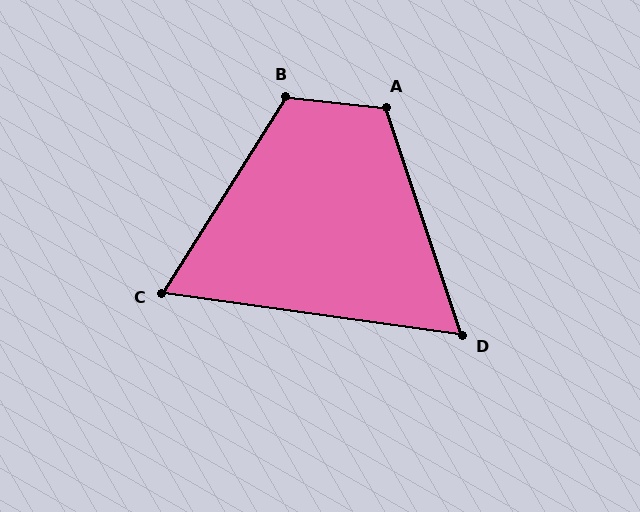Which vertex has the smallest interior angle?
D, at approximately 64 degrees.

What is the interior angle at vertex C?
Approximately 66 degrees (acute).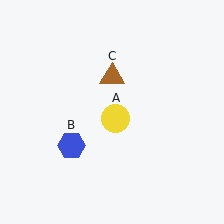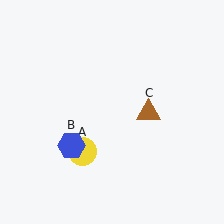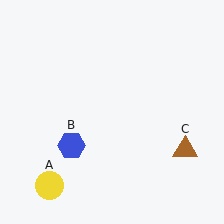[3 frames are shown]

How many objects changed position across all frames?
2 objects changed position: yellow circle (object A), brown triangle (object C).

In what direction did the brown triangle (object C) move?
The brown triangle (object C) moved down and to the right.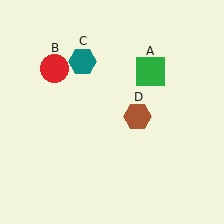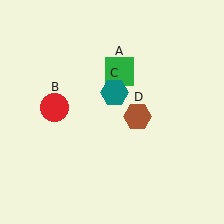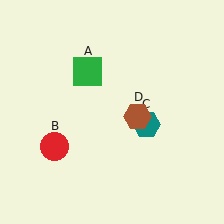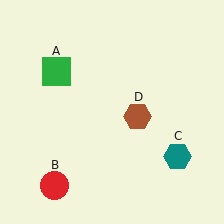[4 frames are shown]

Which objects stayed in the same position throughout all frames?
Brown hexagon (object D) remained stationary.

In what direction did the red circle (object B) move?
The red circle (object B) moved down.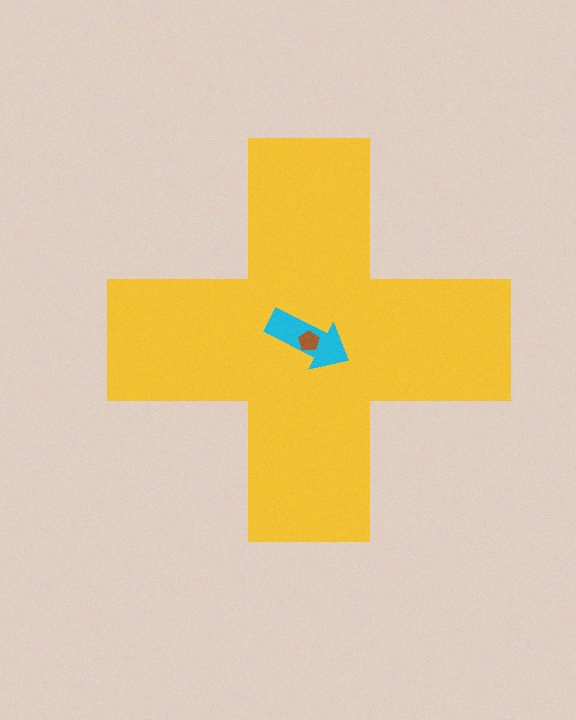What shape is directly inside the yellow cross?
The cyan arrow.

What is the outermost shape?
The yellow cross.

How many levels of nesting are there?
3.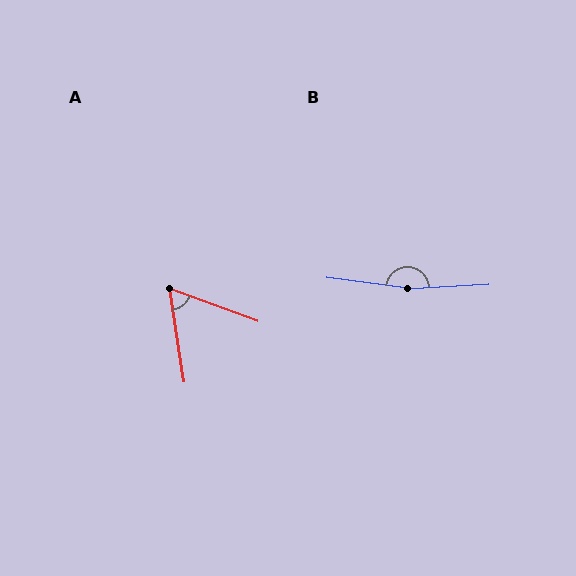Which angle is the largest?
B, at approximately 170 degrees.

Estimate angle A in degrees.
Approximately 61 degrees.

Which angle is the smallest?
A, at approximately 61 degrees.